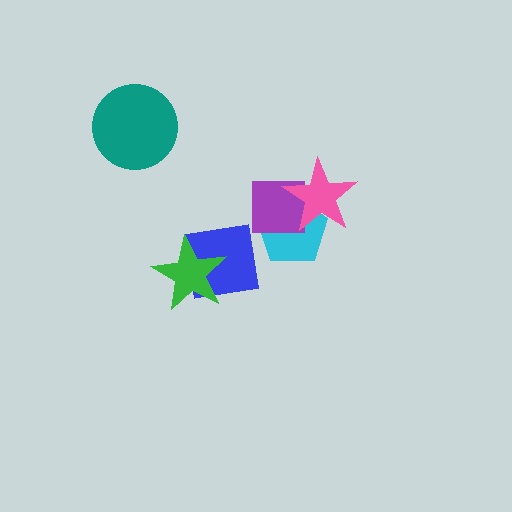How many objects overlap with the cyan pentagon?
2 objects overlap with the cyan pentagon.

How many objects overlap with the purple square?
2 objects overlap with the purple square.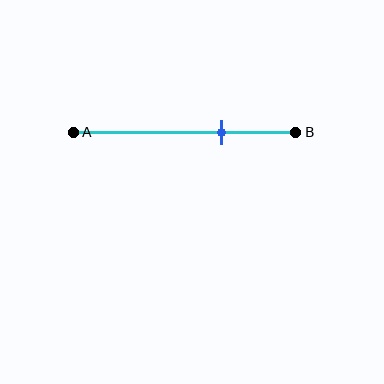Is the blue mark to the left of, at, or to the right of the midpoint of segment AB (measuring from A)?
The blue mark is to the right of the midpoint of segment AB.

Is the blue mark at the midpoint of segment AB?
No, the mark is at about 65% from A, not at the 50% midpoint.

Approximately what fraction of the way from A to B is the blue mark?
The blue mark is approximately 65% of the way from A to B.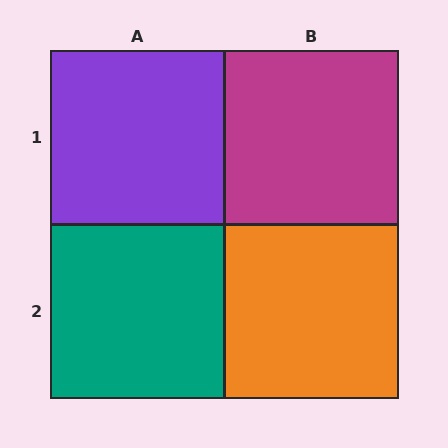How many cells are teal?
1 cell is teal.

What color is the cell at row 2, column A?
Teal.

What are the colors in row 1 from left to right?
Purple, magenta.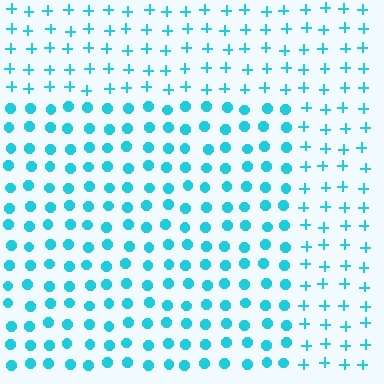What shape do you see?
I see a rectangle.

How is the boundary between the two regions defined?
The boundary is defined by a change in element shape: circles inside vs. plus signs outside. All elements share the same color and spacing.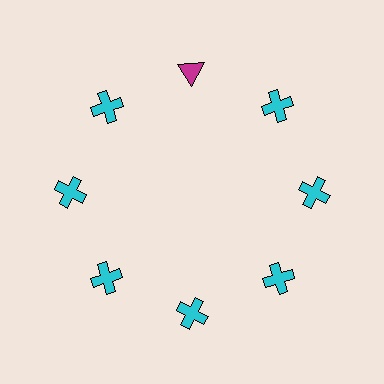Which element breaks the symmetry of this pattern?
The magenta triangle at roughly the 12 o'clock position breaks the symmetry. All other shapes are cyan crosses.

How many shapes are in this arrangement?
There are 8 shapes arranged in a ring pattern.